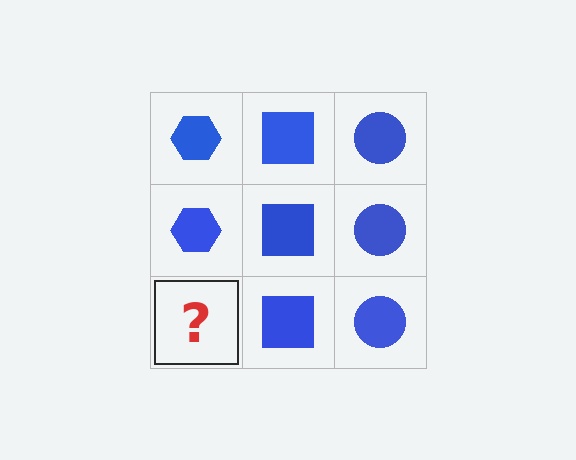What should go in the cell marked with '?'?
The missing cell should contain a blue hexagon.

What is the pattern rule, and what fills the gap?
The rule is that each column has a consistent shape. The gap should be filled with a blue hexagon.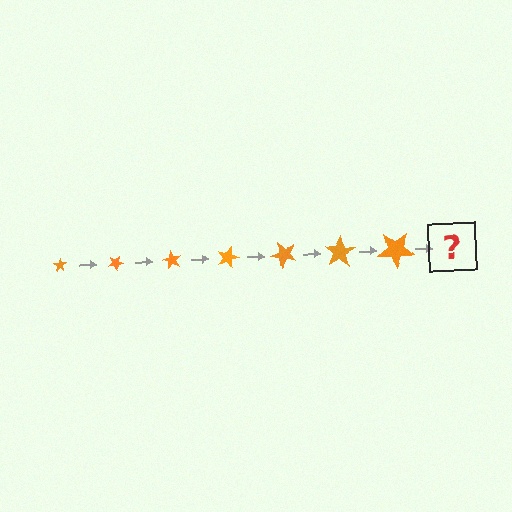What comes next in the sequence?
The next element should be a star, larger than the previous one and rotated 210 degrees from the start.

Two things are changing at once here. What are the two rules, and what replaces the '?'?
The two rules are that the star grows larger each step and it rotates 30 degrees each step. The '?' should be a star, larger than the previous one and rotated 210 degrees from the start.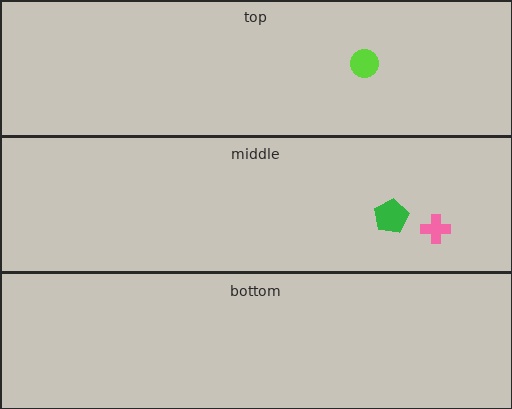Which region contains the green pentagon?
The middle region.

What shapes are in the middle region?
The pink cross, the green pentagon.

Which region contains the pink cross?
The middle region.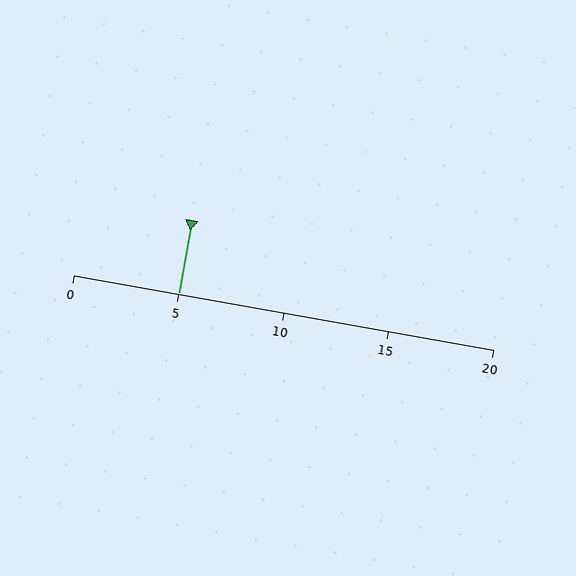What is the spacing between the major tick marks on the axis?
The major ticks are spaced 5 apart.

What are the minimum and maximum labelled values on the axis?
The axis runs from 0 to 20.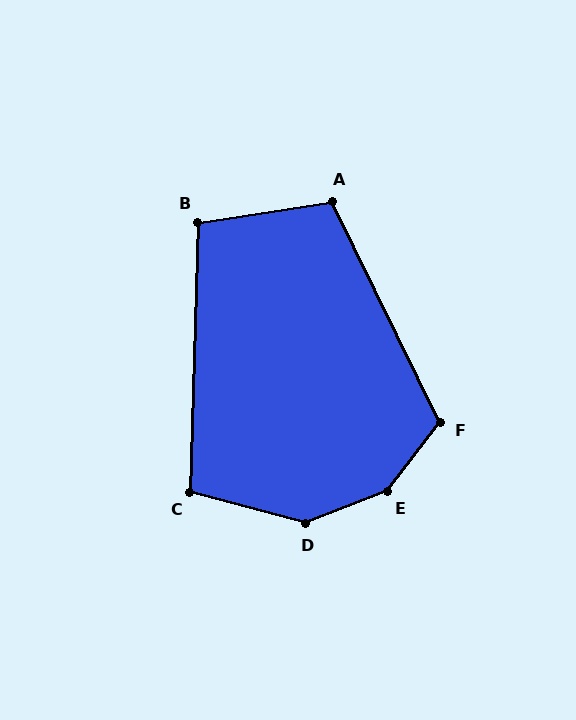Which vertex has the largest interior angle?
E, at approximately 149 degrees.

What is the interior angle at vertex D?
Approximately 143 degrees (obtuse).